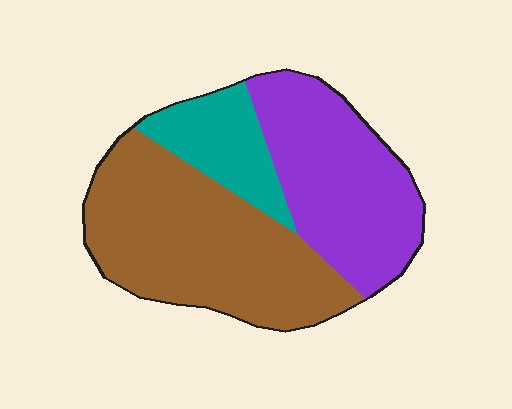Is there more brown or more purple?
Brown.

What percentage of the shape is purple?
Purple covers about 35% of the shape.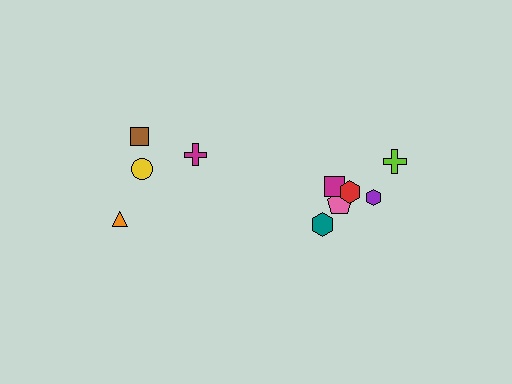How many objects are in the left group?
There are 4 objects.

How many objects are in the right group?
There are 6 objects.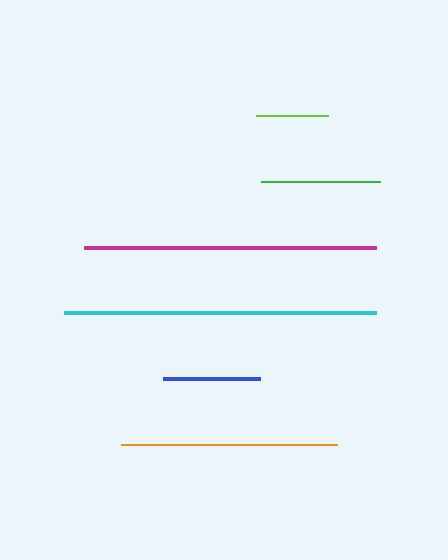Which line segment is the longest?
The cyan line is the longest at approximately 312 pixels.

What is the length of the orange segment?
The orange segment is approximately 216 pixels long.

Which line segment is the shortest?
The lime line is the shortest at approximately 72 pixels.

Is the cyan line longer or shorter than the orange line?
The cyan line is longer than the orange line.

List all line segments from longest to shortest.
From longest to shortest: cyan, magenta, orange, green, blue, lime.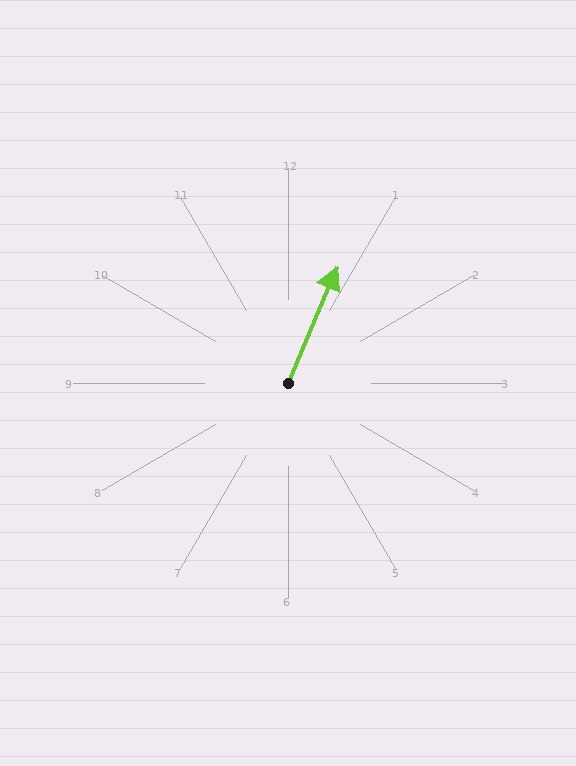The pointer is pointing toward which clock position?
Roughly 1 o'clock.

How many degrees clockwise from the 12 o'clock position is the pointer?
Approximately 23 degrees.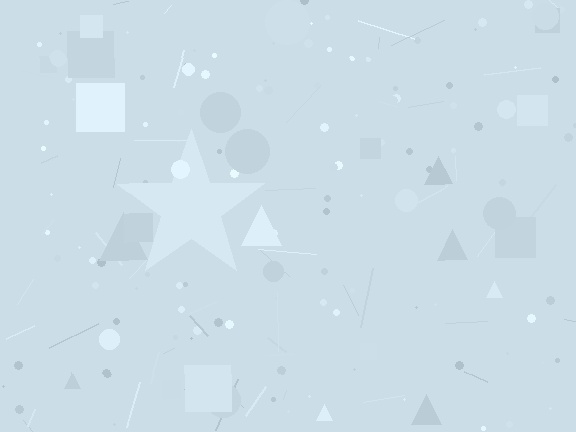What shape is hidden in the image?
A star is hidden in the image.